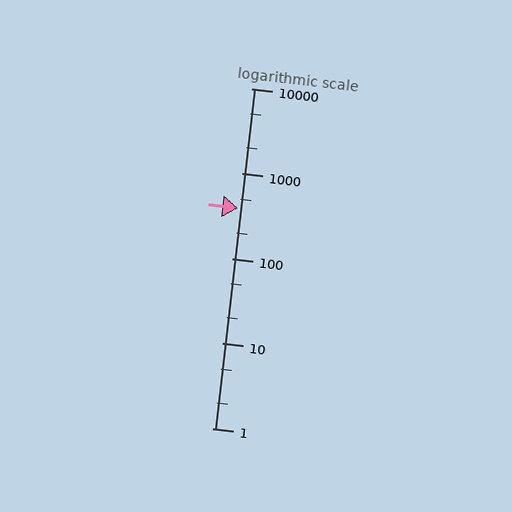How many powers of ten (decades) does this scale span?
The scale spans 4 decades, from 1 to 10000.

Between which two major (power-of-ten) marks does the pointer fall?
The pointer is between 100 and 1000.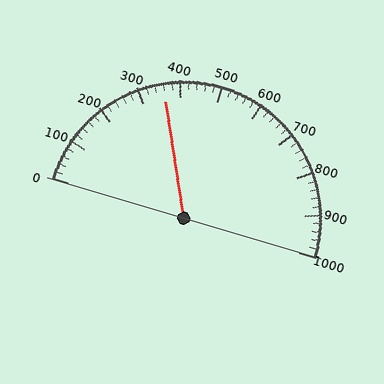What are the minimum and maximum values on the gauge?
The gauge ranges from 0 to 1000.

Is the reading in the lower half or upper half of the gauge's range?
The reading is in the lower half of the range (0 to 1000).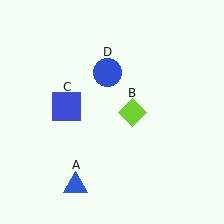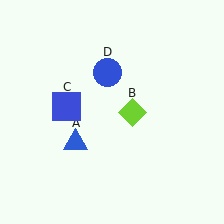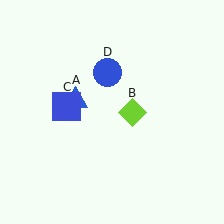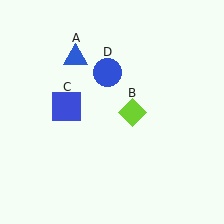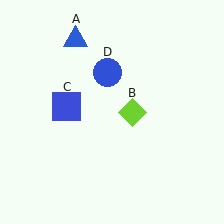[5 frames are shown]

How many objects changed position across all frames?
1 object changed position: blue triangle (object A).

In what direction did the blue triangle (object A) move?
The blue triangle (object A) moved up.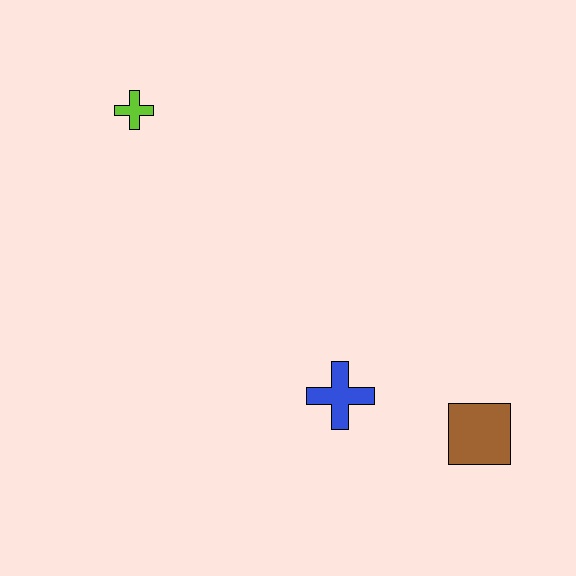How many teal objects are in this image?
There are no teal objects.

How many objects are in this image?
There are 3 objects.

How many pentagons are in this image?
There are no pentagons.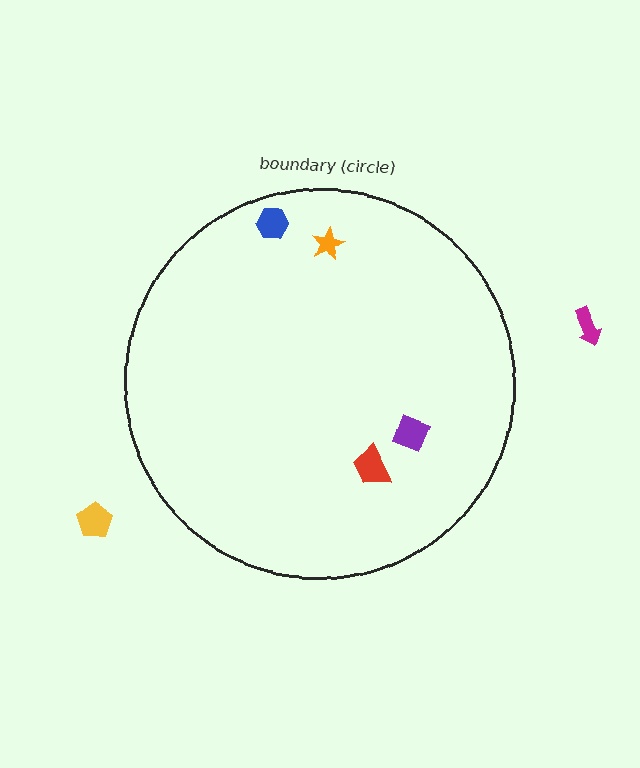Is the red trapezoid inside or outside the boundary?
Inside.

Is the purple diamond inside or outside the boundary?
Inside.